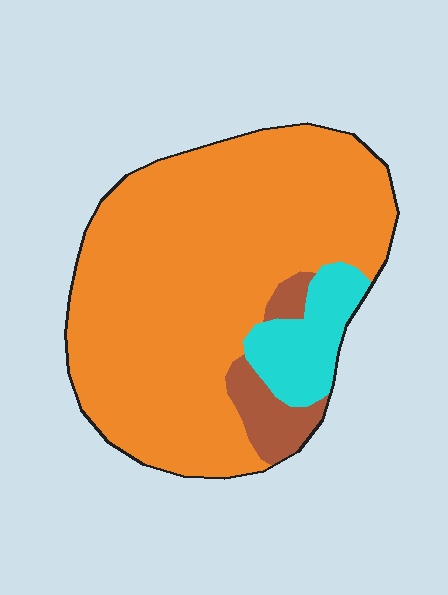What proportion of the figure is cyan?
Cyan takes up about one tenth (1/10) of the figure.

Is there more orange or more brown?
Orange.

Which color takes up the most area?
Orange, at roughly 80%.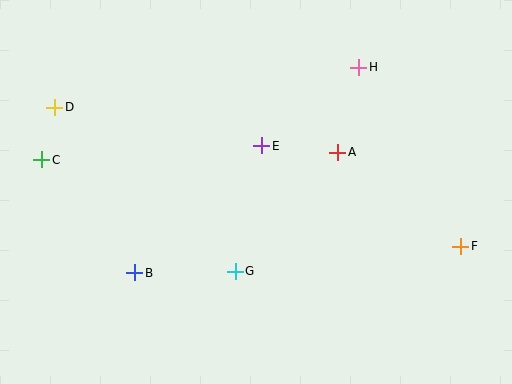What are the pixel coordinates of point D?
Point D is at (55, 107).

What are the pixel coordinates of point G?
Point G is at (235, 271).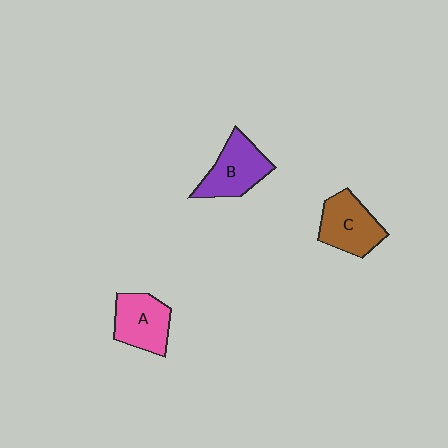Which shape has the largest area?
Shape B (purple).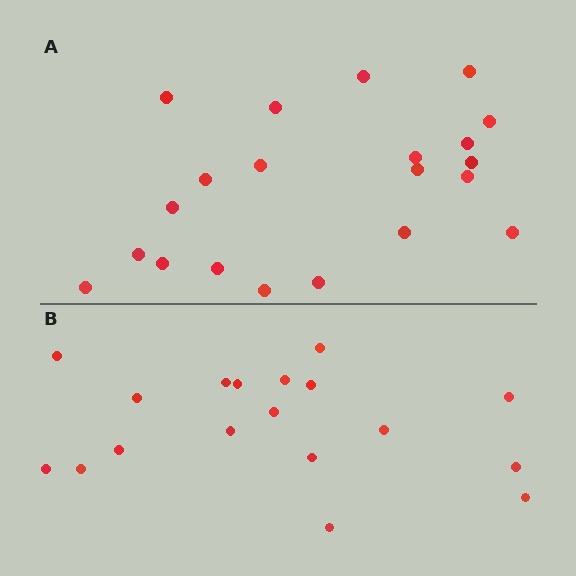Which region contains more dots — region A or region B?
Region A (the top region) has more dots.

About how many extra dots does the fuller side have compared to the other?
Region A has just a few more — roughly 2 or 3 more dots than region B.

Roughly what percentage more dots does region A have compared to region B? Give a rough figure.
About 15% more.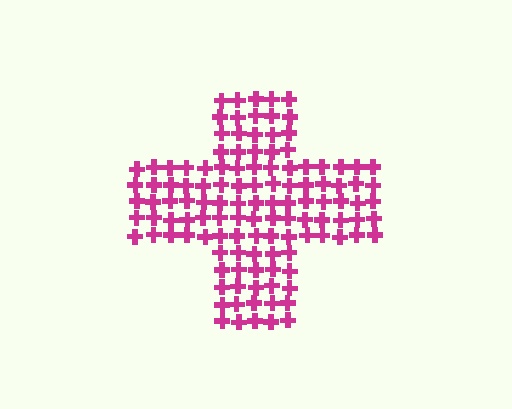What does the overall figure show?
The overall figure shows a cross.